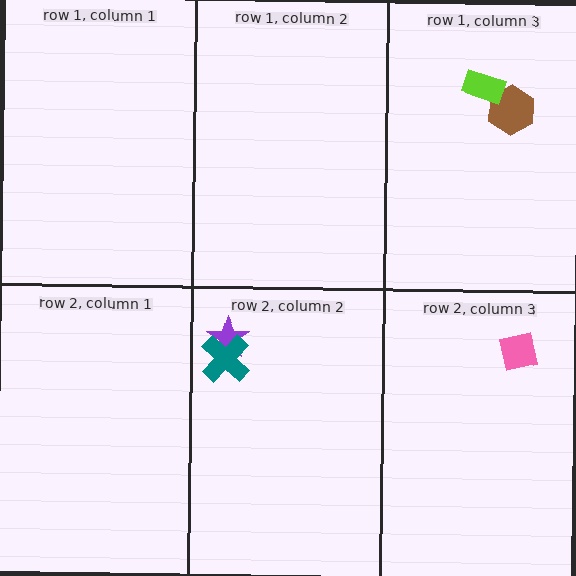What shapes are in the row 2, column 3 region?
The pink square.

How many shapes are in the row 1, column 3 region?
2.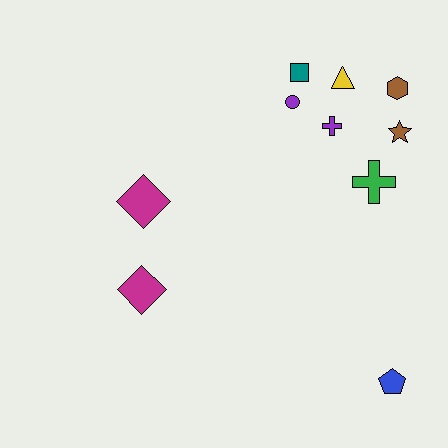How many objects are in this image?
There are 10 objects.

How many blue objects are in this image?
There is 1 blue object.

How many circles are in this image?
There is 1 circle.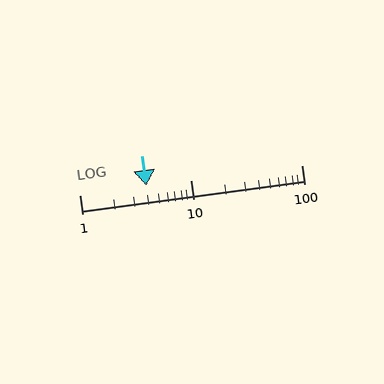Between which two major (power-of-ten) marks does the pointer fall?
The pointer is between 1 and 10.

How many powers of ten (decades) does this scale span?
The scale spans 2 decades, from 1 to 100.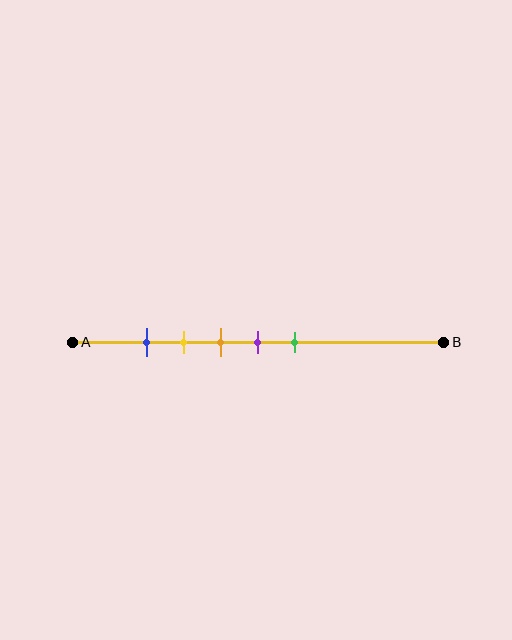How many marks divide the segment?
There are 5 marks dividing the segment.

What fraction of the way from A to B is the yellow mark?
The yellow mark is approximately 30% (0.3) of the way from A to B.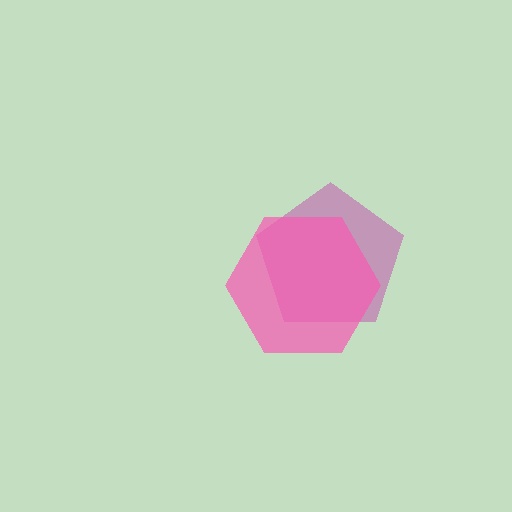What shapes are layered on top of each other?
The layered shapes are: a magenta pentagon, a pink hexagon.